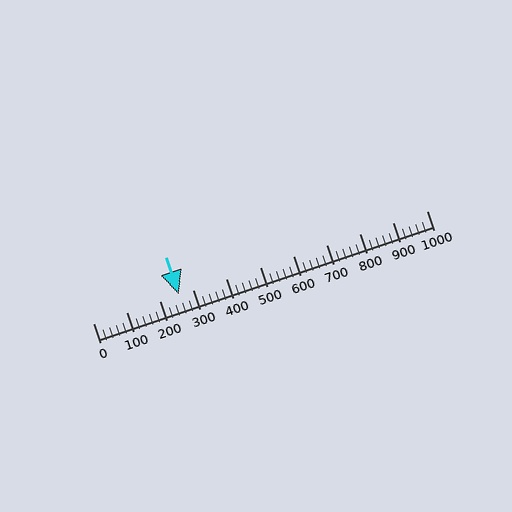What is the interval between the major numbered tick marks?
The major tick marks are spaced 100 units apart.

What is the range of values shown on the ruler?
The ruler shows values from 0 to 1000.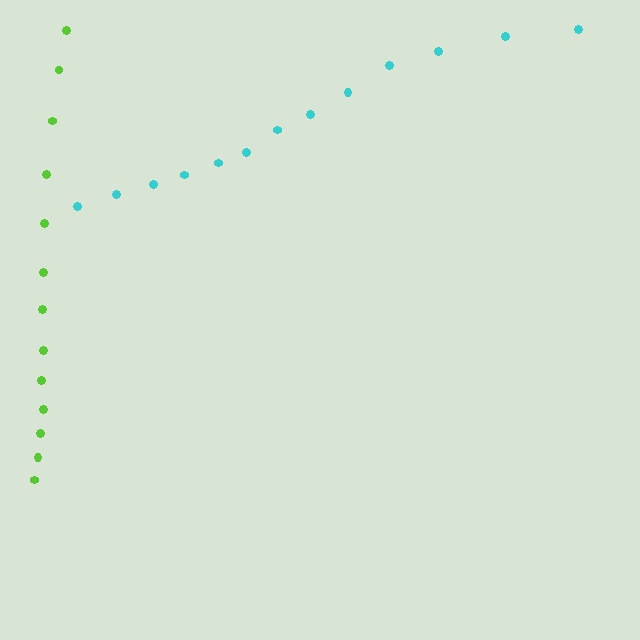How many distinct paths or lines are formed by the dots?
There are 2 distinct paths.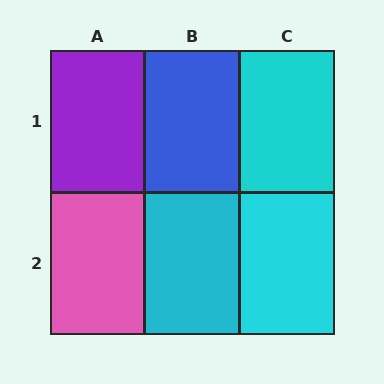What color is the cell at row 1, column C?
Cyan.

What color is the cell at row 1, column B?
Blue.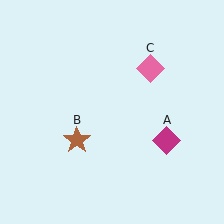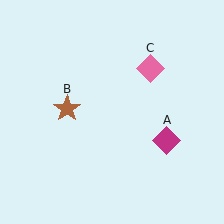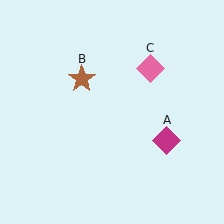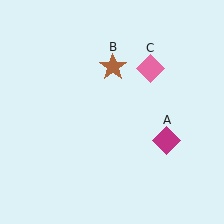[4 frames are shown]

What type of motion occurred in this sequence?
The brown star (object B) rotated clockwise around the center of the scene.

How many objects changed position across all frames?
1 object changed position: brown star (object B).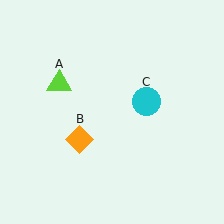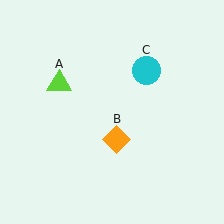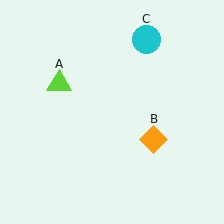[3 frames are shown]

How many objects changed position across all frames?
2 objects changed position: orange diamond (object B), cyan circle (object C).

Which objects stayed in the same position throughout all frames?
Lime triangle (object A) remained stationary.